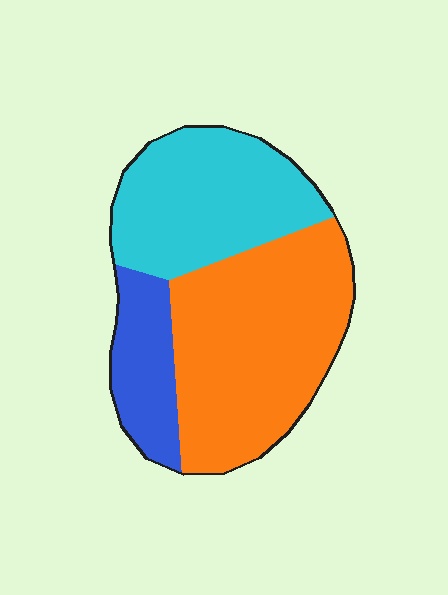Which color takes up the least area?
Blue, at roughly 15%.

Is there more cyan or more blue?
Cyan.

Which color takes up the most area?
Orange, at roughly 50%.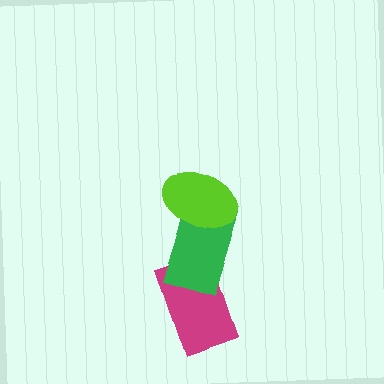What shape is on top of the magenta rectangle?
The green rectangle is on top of the magenta rectangle.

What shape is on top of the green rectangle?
The lime ellipse is on top of the green rectangle.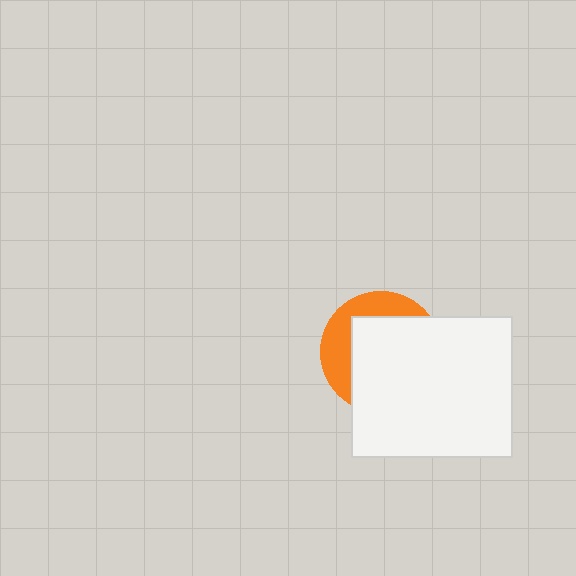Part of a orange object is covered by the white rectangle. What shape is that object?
It is a circle.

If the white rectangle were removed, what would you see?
You would see the complete orange circle.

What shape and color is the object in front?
The object in front is a white rectangle.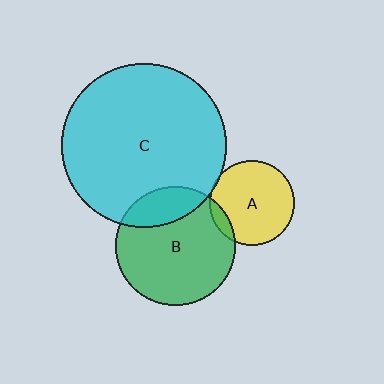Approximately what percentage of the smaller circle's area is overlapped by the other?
Approximately 10%.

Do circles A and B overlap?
Yes.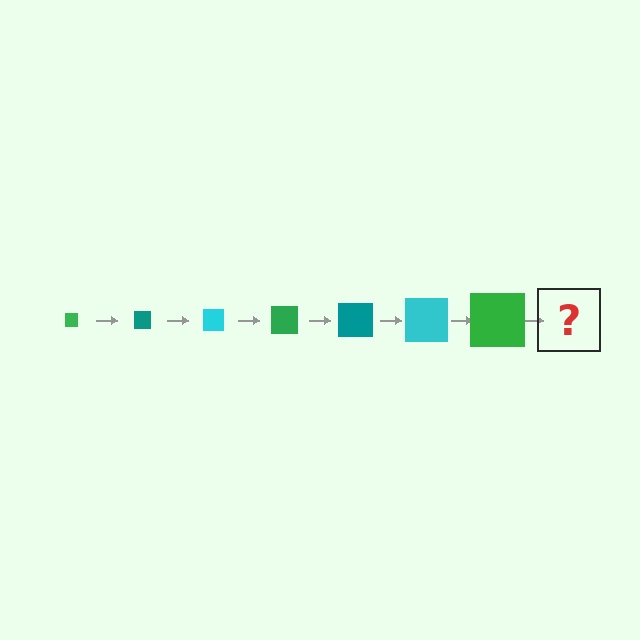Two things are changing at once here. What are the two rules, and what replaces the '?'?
The two rules are that the square grows larger each step and the color cycles through green, teal, and cyan. The '?' should be a teal square, larger than the previous one.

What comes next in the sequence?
The next element should be a teal square, larger than the previous one.